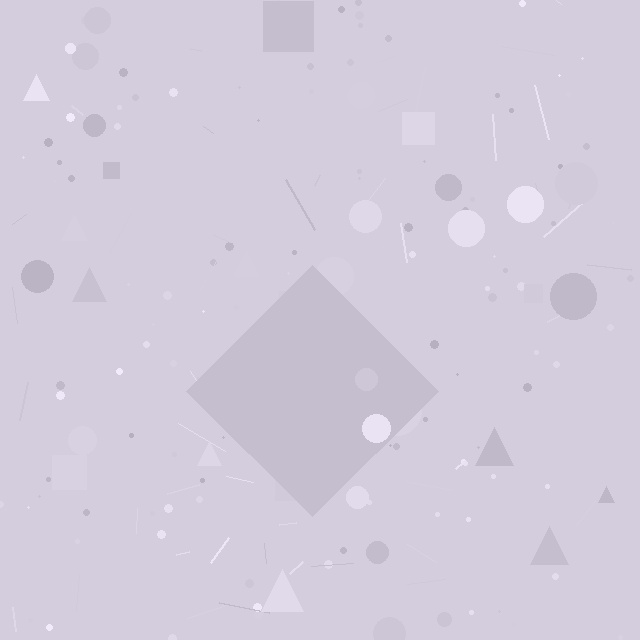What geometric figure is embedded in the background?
A diamond is embedded in the background.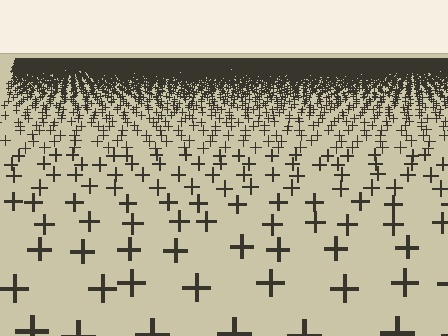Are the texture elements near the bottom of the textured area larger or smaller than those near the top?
Larger. Near the bottom, elements are closer to the viewer and appear at a bigger on-screen size.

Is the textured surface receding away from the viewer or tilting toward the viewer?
The surface is receding away from the viewer. Texture elements get smaller and denser toward the top.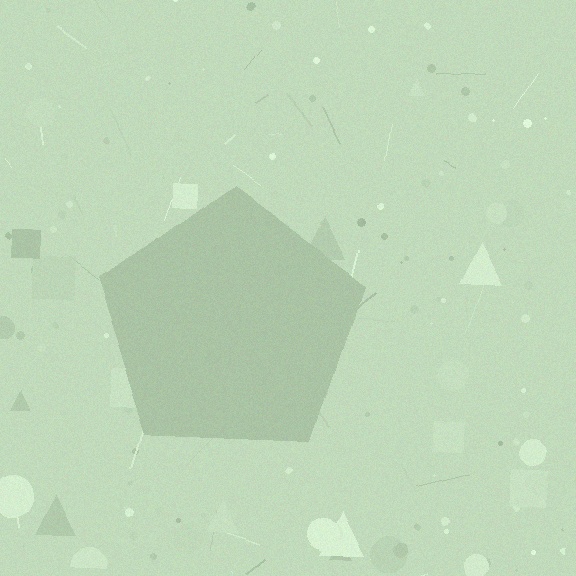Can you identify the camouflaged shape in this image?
The camouflaged shape is a pentagon.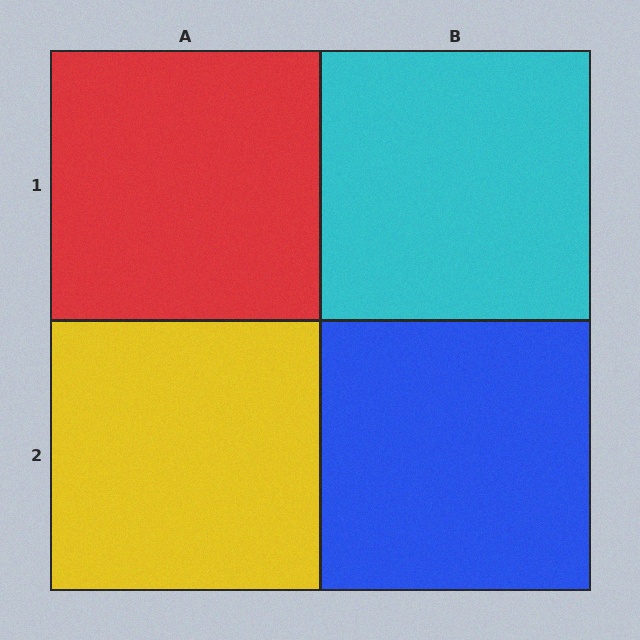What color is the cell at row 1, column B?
Cyan.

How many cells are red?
1 cell is red.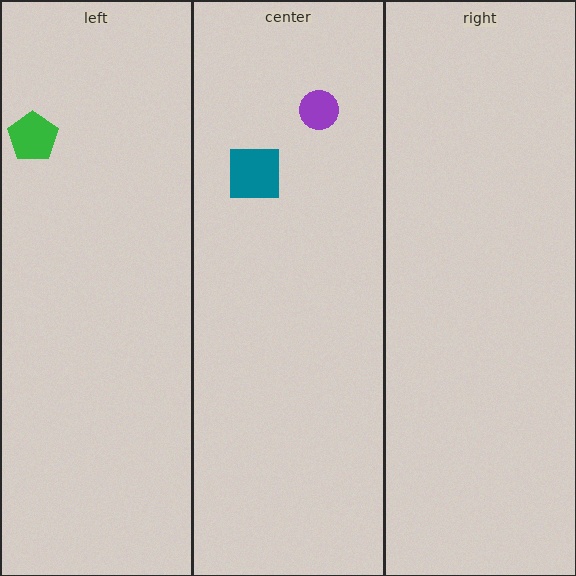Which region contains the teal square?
The center region.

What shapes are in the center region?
The teal square, the purple circle.